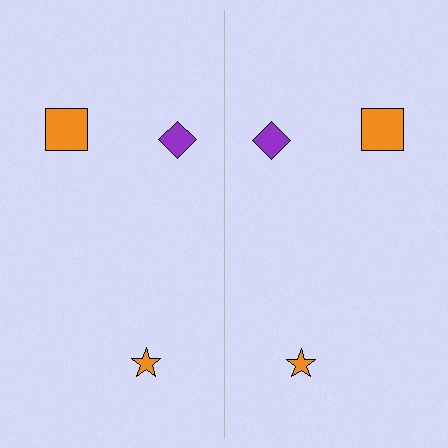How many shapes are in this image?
There are 6 shapes in this image.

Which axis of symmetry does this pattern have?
The pattern has a vertical axis of symmetry running through the center of the image.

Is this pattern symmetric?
Yes, this pattern has bilateral (reflection) symmetry.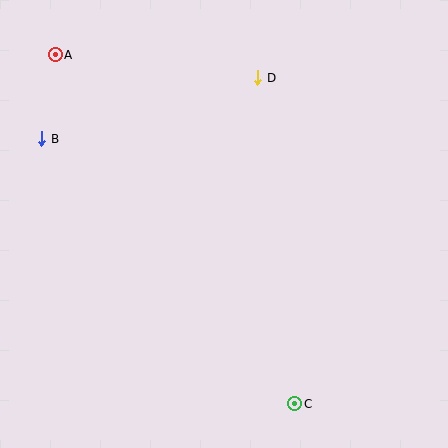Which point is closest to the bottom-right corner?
Point C is closest to the bottom-right corner.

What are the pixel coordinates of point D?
Point D is at (258, 78).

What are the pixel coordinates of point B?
Point B is at (42, 139).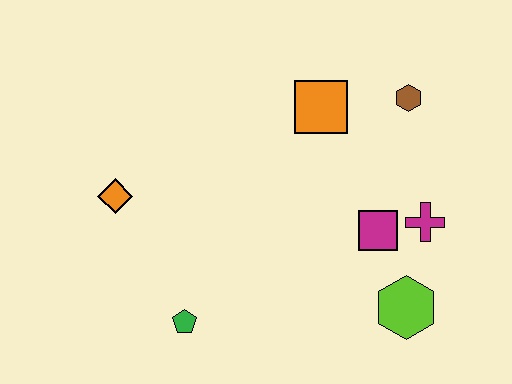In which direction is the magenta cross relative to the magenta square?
The magenta cross is to the right of the magenta square.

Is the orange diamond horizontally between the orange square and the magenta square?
No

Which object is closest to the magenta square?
The magenta cross is closest to the magenta square.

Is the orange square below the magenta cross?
No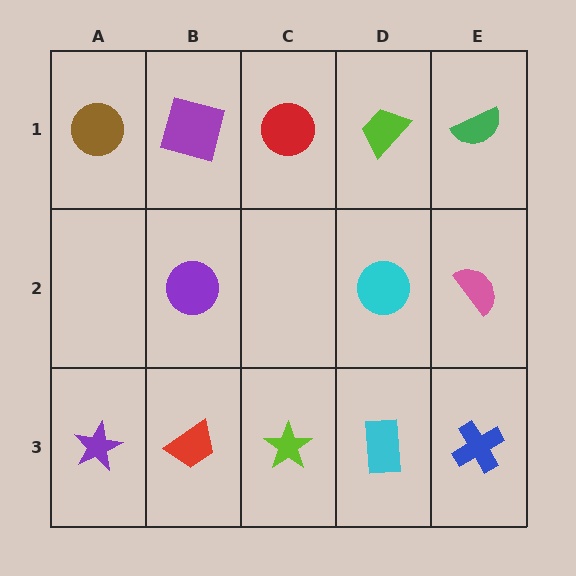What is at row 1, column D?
A lime trapezoid.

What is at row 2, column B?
A purple circle.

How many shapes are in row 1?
5 shapes.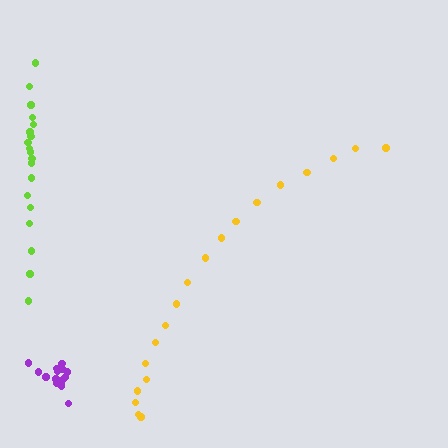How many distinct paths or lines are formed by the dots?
There are 3 distinct paths.